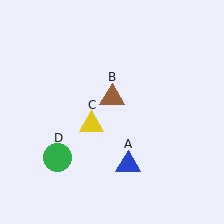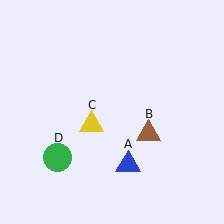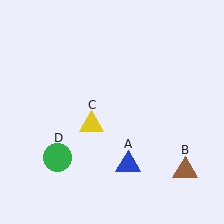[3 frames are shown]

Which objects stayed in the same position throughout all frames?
Blue triangle (object A) and yellow triangle (object C) and green circle (object D) remained stationary.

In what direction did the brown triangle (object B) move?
The brown triangle (object B) moved down and to the right.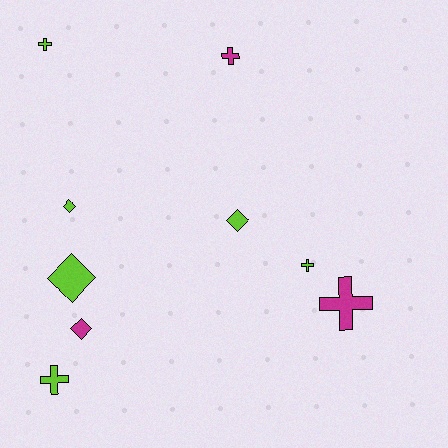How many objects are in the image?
There are 9 objects.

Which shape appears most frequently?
Cross, with 5 objects.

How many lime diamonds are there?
There are 3 lime diamonds.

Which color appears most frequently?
Lime, with 6 objects.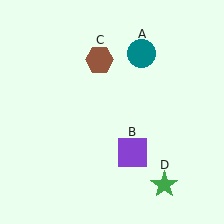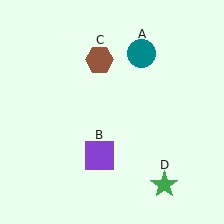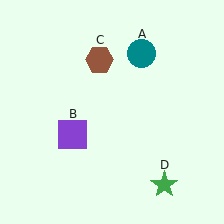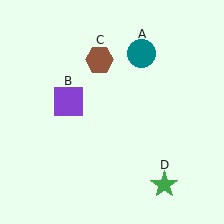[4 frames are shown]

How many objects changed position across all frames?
1 object changed position: purple square (object B).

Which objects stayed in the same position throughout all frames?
Teal circle (object A) and brown hexagon (object C) and green star (object D) remained stationary.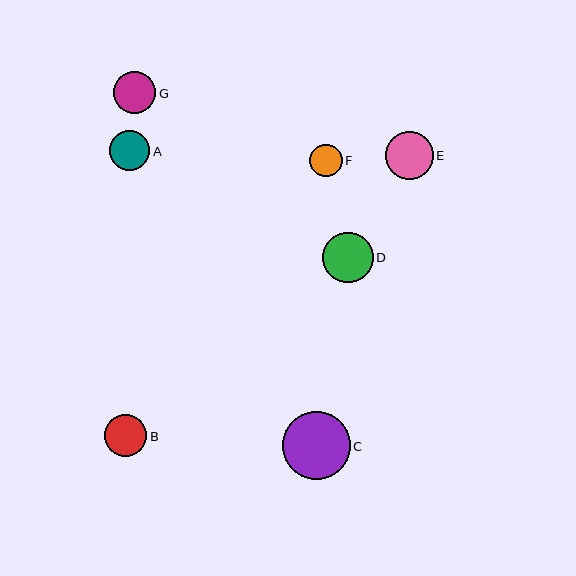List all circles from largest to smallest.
From largest to smallest: C, D, E, G, B, A, F.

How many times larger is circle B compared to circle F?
Circle B is approximately 1.3 times the size of circle F.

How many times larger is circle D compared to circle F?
Circle D is approximately 1.5 times the size of circle F.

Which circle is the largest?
Circle C is the largest with a size of approximately 68 pixels.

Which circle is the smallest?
Circle F is the smallest with a size of approximately 32 pixels.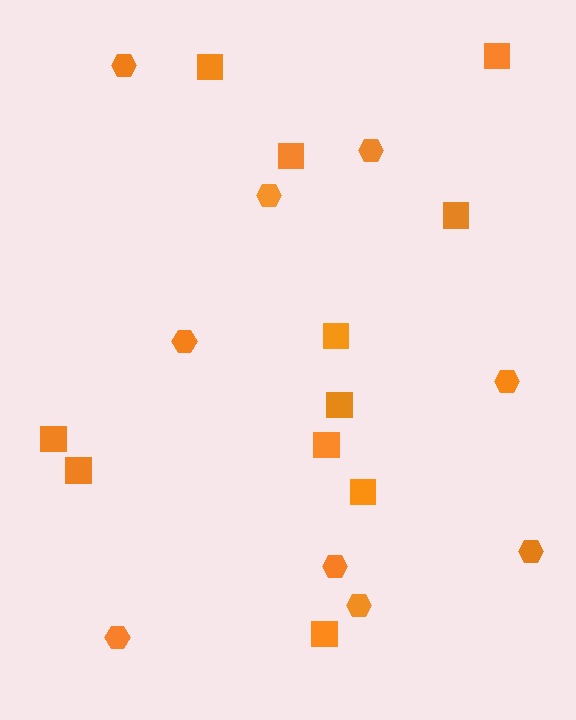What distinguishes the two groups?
There are 2 groups: one group of hexagons (9) and one group of squares (11).